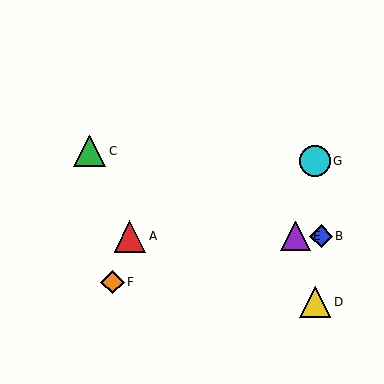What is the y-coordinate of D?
Object D is at y≈302.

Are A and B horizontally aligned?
Yes, both are at y≈236.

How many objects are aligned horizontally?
3 objects (A, B, E) are aligned horizontally.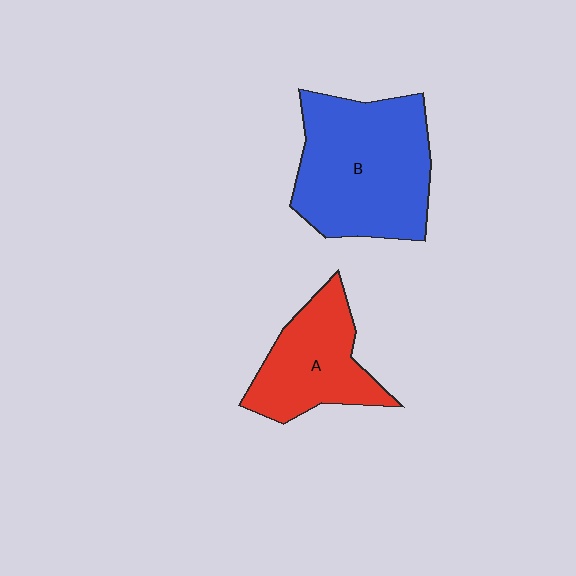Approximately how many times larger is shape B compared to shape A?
Approximately 1.6 times.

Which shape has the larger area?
Shape B (blue).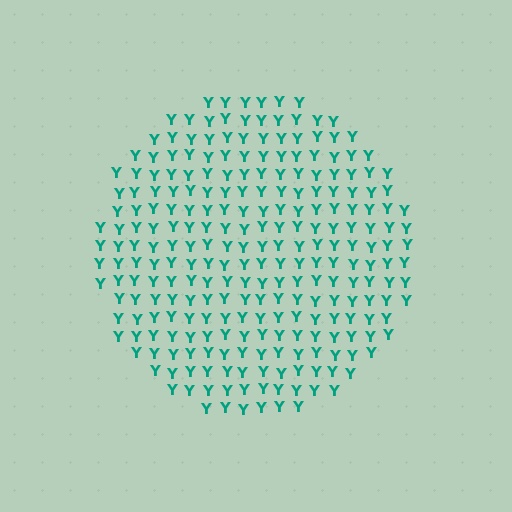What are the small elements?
The small elements are letter Y's.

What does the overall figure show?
The overall figure shows a circle.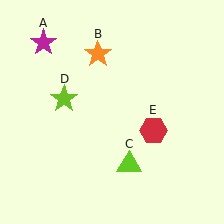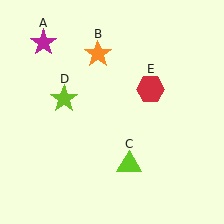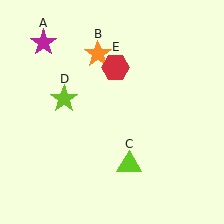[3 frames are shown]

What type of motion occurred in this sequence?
The red hexagon (object E) rotated counterclockwise around the center of the scene.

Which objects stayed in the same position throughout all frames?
Magenta star (object A) and orange star (object B) and lime triangle (object C) and lime star (object D) remained stationary.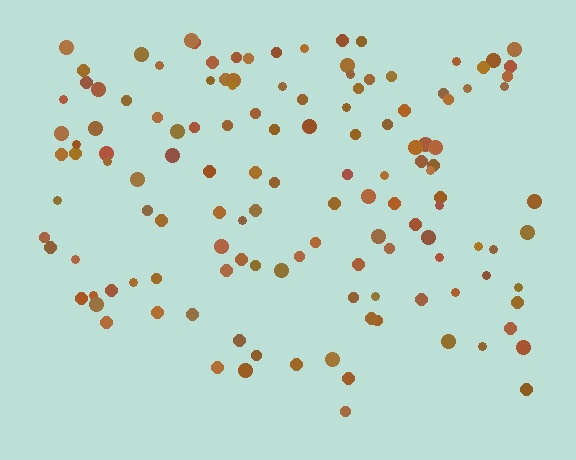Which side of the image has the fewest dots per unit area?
The bottom.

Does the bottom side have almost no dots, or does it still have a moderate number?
Still a moderate number, just noticeably fewer than the top.